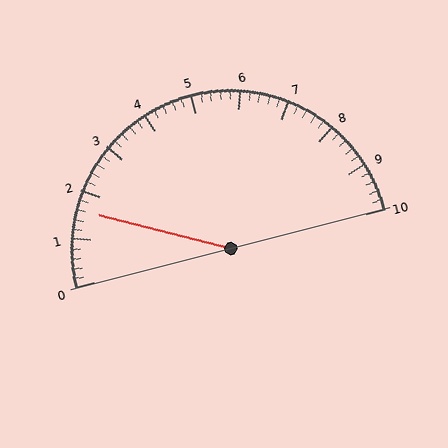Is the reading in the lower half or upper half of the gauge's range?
The reading is in the lower half of the range (0 to 10).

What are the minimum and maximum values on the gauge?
The gauge ranges from 0 to 10.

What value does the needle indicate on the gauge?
The needle indicates approximately 1.6.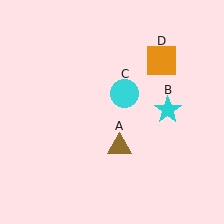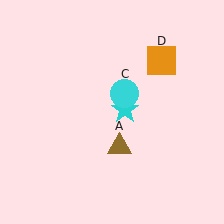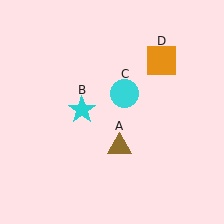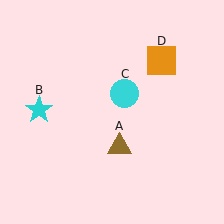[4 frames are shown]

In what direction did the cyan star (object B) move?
The cyan star (object B) moved left.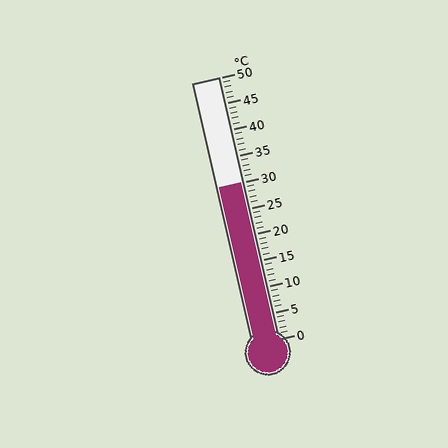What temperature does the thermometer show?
The thermometer shows approximately 30°C.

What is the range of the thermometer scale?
The thermometer scale ranges from 0°C to 50°C.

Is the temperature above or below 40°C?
The temperature is below 40°C.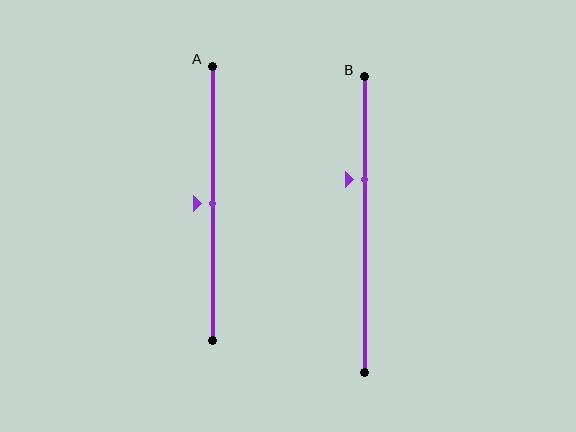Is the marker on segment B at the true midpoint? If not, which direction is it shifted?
No, the marker on segment B is shifted upward by about 15% of the segment length.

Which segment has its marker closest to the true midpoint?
Segment A has its marker closest to the true midpoint.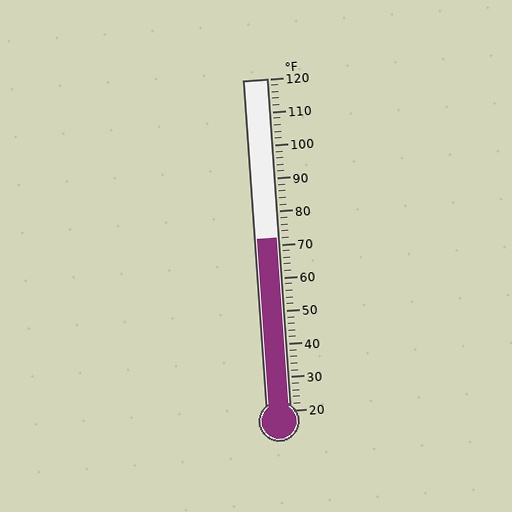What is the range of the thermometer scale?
The thermometer scale ranges from 20°F to 120°F.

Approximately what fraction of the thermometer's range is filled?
The thermometer is filled to approximately 50% of its range.